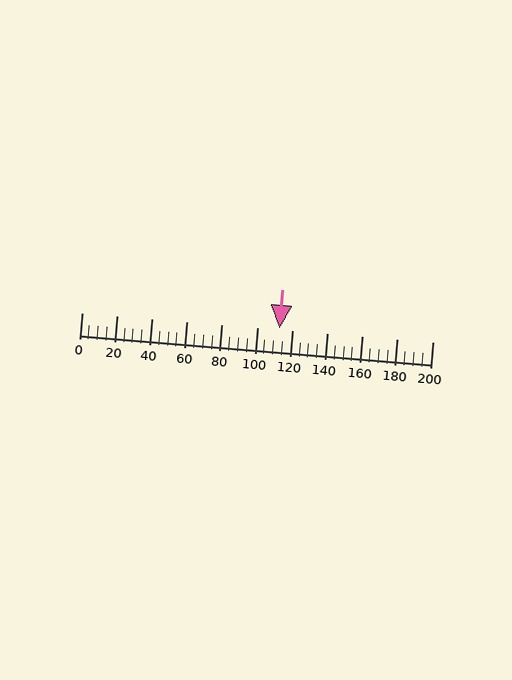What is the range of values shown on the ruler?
The ruler shows values from 0 to 200.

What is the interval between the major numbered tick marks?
The major tick marks are spaced 20 units apart.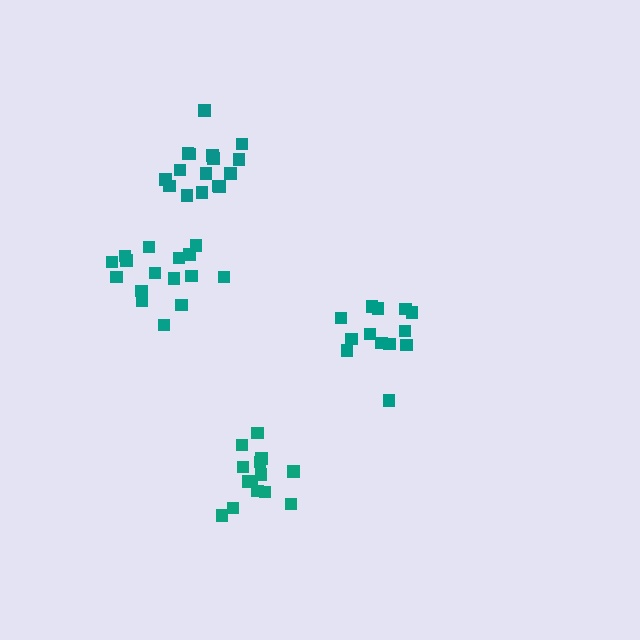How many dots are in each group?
Group 1: 16 dots, Group 2: 14 dots, Group 3: 16 dots, Group 4: 14 dots (60 total).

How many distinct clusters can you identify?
There are 4 distinct clusters.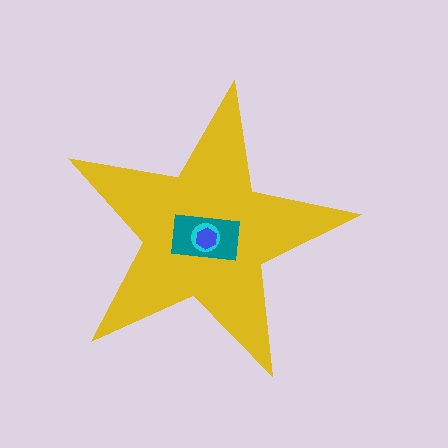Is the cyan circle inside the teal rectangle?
Yes.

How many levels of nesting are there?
4.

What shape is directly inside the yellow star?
The teal rectangle.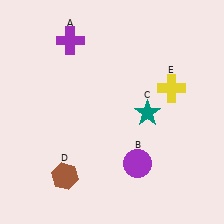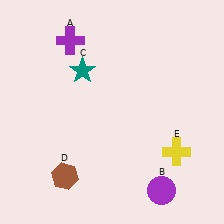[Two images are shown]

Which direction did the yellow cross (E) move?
The yellow cross (E) moved down.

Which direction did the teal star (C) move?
The teal star (C) moved left.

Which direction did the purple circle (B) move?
The purple circle (B) moved down.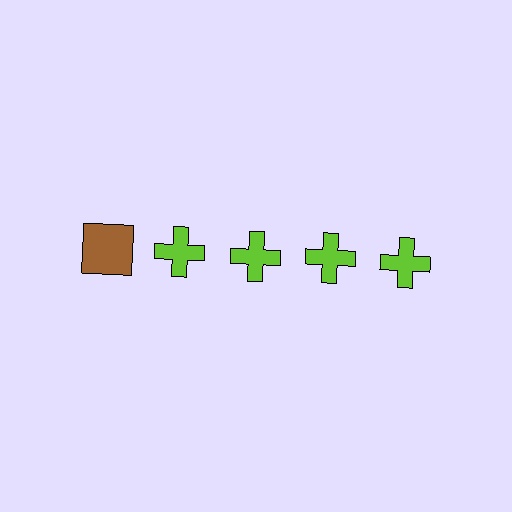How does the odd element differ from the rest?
It differs in both color (brown instead of lime) and shape (square instead of cross).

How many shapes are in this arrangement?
There are 5 shapes arranged in a grid pattern.